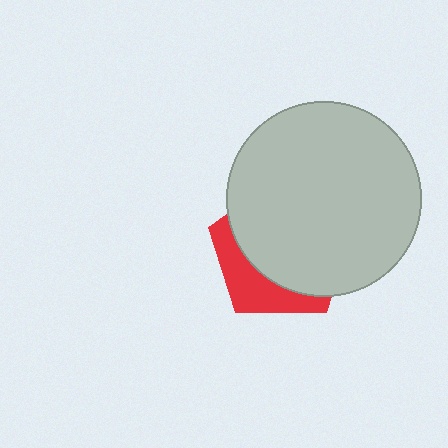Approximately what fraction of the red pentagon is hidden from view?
Roughly 70% of the red pentagon is hidden behind the light gray circle.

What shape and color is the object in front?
The object in front is a light gray circle.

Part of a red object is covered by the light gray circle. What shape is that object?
It is a pentagon.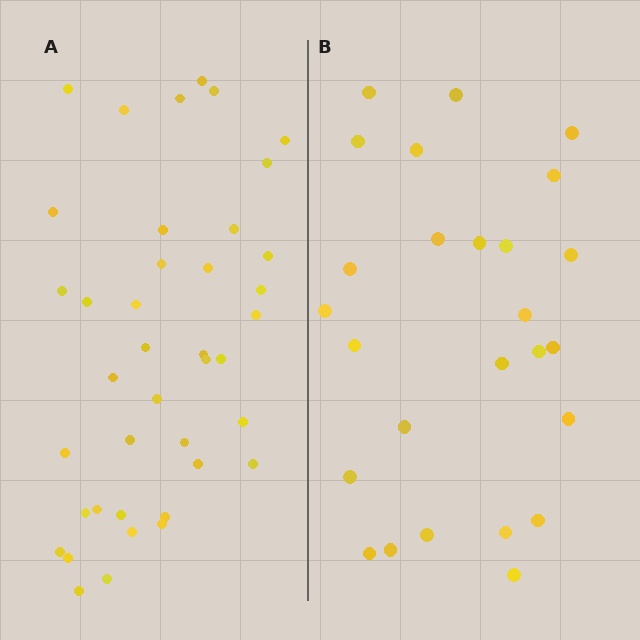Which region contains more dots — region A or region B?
Region A (the left region) has more dots.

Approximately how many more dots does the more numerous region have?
Region A has approximately 15 more dots than region B.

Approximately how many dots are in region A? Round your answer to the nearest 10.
About 40 dots.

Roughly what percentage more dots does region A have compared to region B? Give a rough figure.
About 55% more.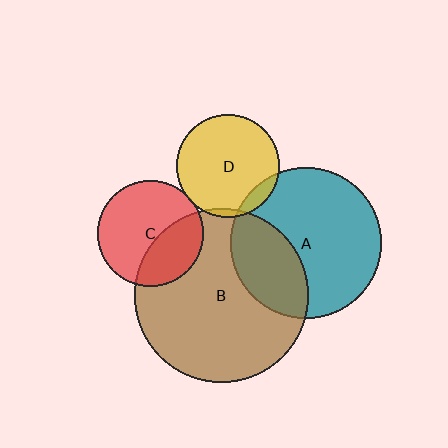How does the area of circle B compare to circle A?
Approximately 1.3 times.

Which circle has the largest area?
Circle B (brown).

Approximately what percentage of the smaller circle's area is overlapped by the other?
Approximately 5%.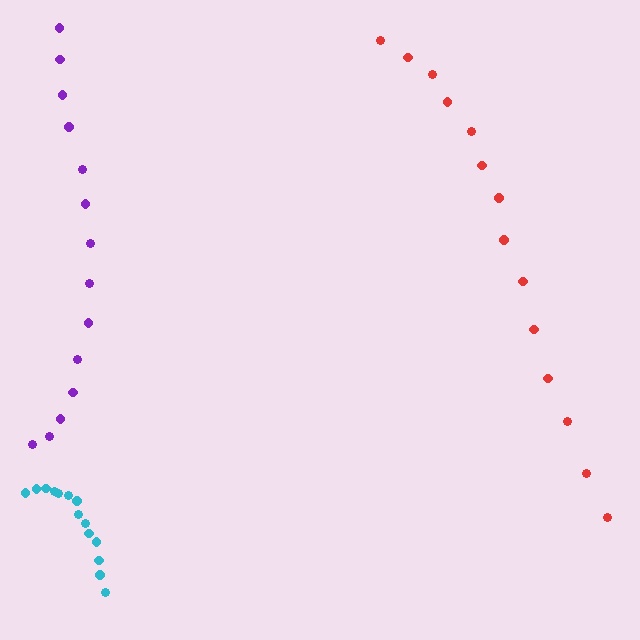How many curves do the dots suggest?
There are 3 distinct paths.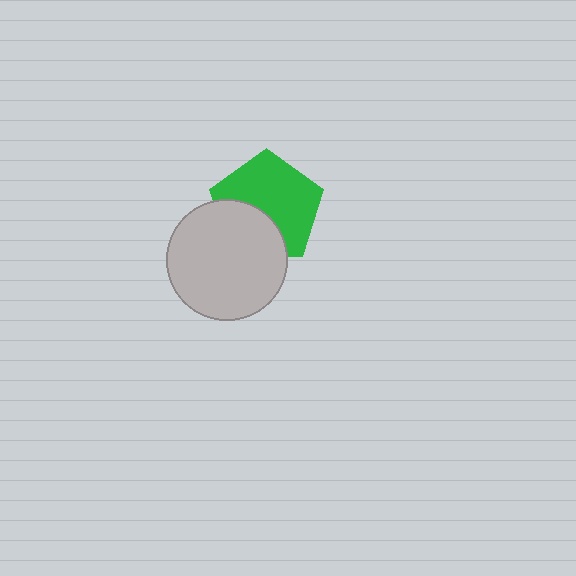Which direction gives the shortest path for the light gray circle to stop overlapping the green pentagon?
Moving down gives the shortest separation.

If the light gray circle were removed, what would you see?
You would see the complete green pentagon.